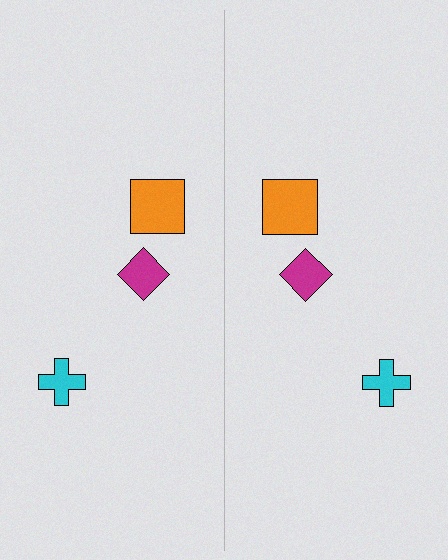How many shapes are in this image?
There are 6 shapes in this image.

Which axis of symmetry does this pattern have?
The pattern has a vertical axis of symmetry running through the center of the image.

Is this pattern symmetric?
Yes, this pattern has bilateral (reflection) symmetry.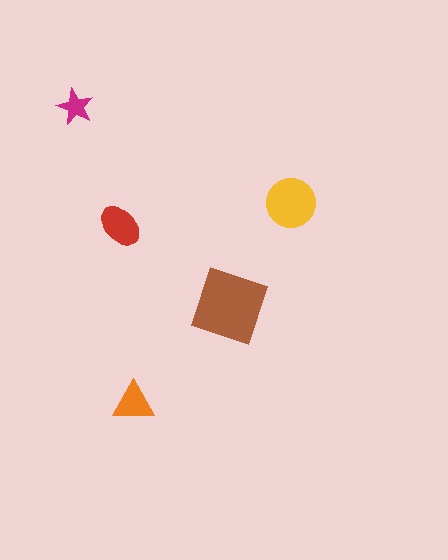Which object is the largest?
The brown diamond.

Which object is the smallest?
The magenta star.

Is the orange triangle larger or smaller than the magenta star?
Larger.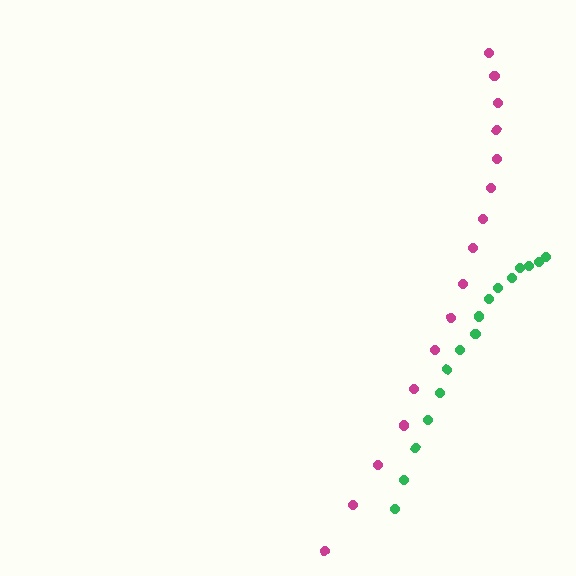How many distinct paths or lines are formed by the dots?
There are 2 distinct paths.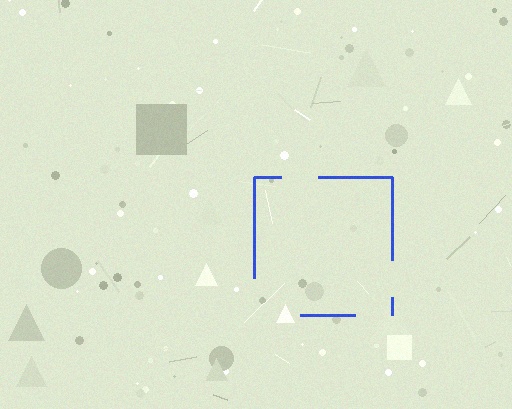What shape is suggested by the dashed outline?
The dashed outline suggests a square.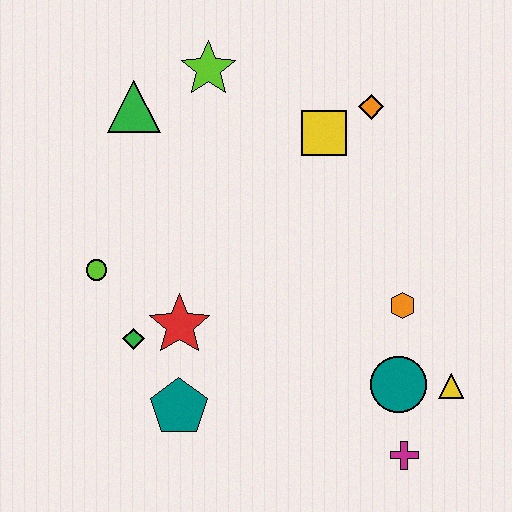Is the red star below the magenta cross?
No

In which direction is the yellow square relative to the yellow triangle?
The yellow square is above the yellow triangle.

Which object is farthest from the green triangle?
The magenta cross is farthest from the green triangle.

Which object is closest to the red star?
The green diamond is closest to the red star.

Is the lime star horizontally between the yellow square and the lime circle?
Yes